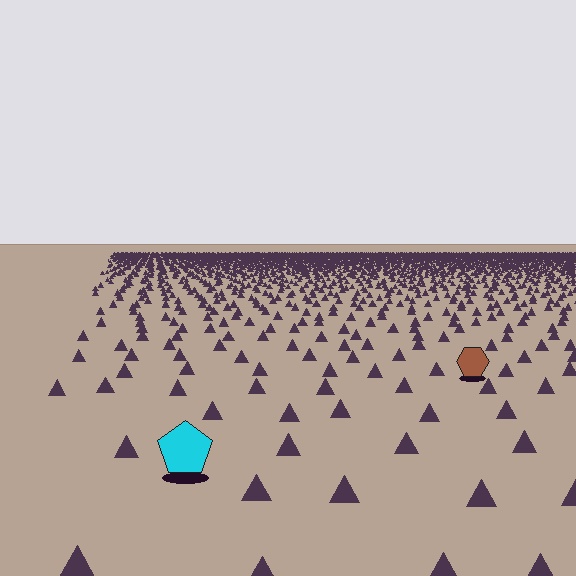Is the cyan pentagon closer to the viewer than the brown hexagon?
Yes. The cyan pentagon is closer — you can tell from the texture gradient: the ground texture is coarser near it.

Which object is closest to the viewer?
The cyan pentagon is closest. The texture marks near it are larger and more spread out.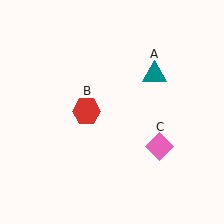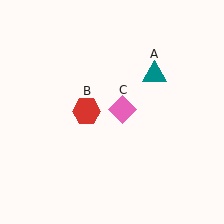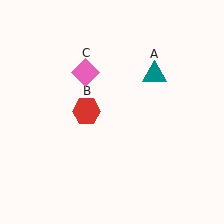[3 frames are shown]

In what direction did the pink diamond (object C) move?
The pink diamond (object C) moved up and to the left.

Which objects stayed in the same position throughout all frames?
Teal triangle (object A) and red hexagon (object B) remained stationary.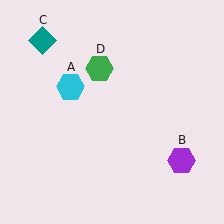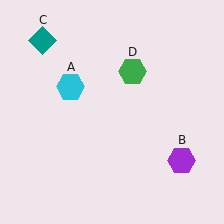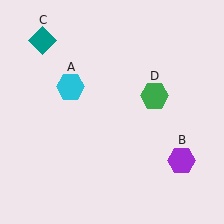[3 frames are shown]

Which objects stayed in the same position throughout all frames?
Cyan hexagon (object A) and purple hexagon (object B) and teal diamond (object C) remained stationary.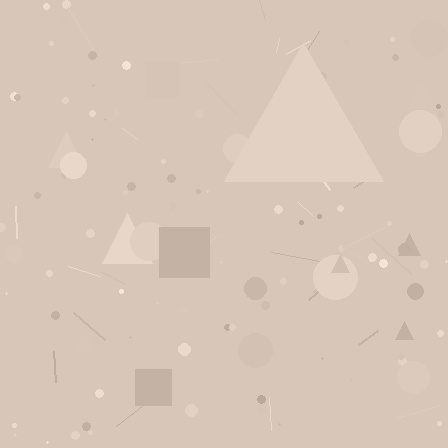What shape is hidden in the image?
A triangle is hidden in the image.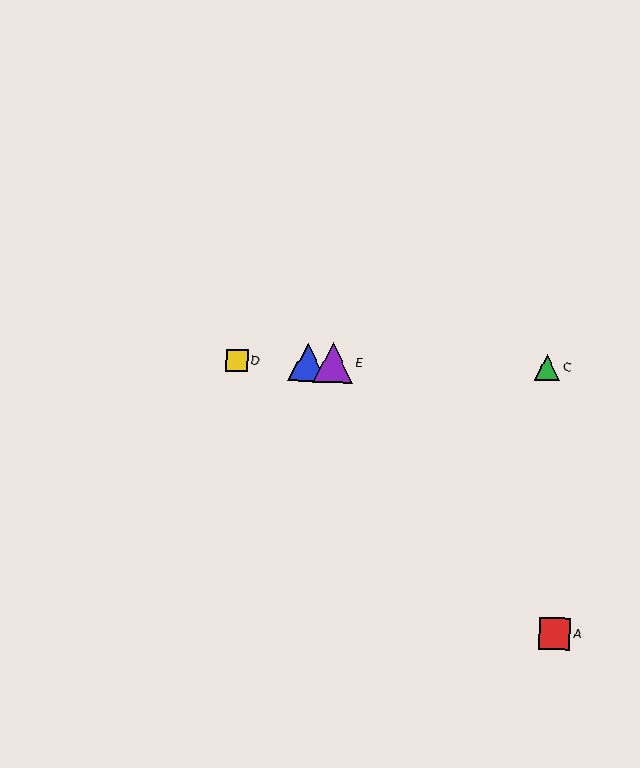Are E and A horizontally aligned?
No, E is at y≈363 and A is at y≈634.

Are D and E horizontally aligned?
Yes, both are at y≈361.